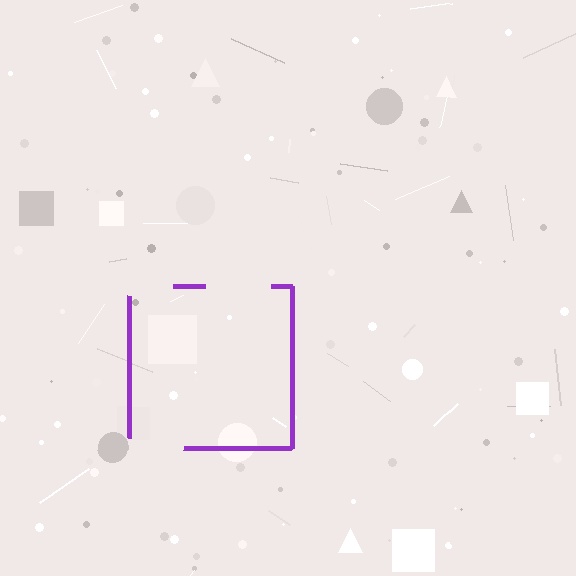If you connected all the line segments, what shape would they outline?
They would outline a square.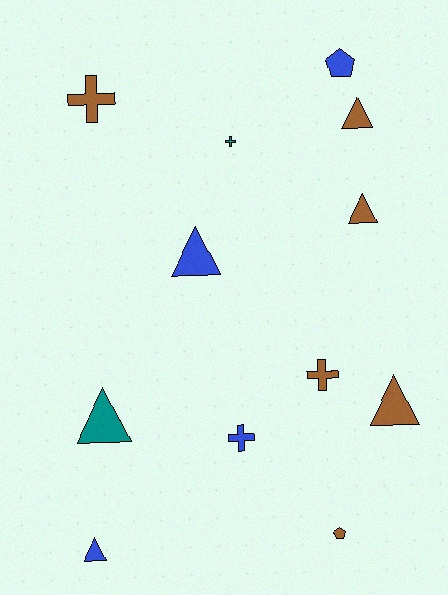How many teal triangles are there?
There is 1 teal triangle.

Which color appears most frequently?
Brown, with 6 objects.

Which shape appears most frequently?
Triangle, with 6 objects.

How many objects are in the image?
There are 12 objects.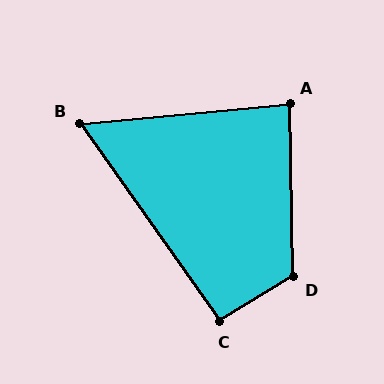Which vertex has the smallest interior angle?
B, at approximately 60 degrees.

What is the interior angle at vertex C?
Approximately 94 degrees (approximately right).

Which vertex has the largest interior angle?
D, at approximately 120 degrees.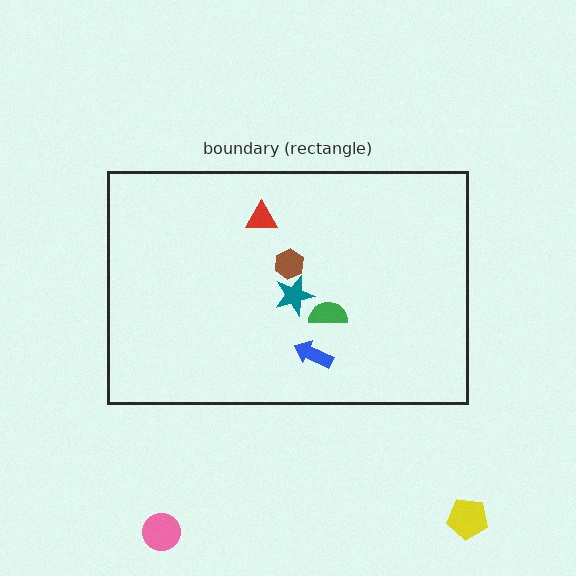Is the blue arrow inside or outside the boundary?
Inside.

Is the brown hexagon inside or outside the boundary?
Inside.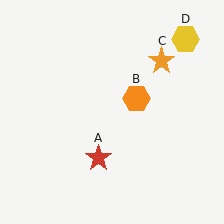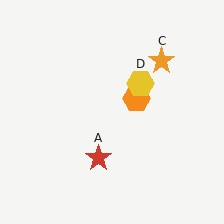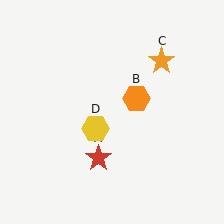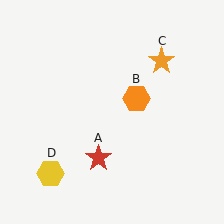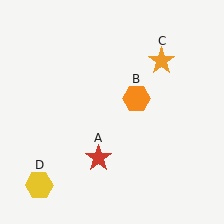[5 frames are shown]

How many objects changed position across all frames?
1 object changed position: yellow hexagon (object D).